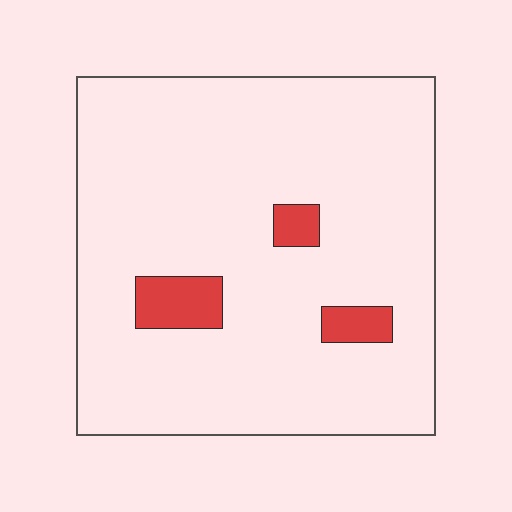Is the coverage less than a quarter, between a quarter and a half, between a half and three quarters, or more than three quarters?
Less than a quarter.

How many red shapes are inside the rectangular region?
3.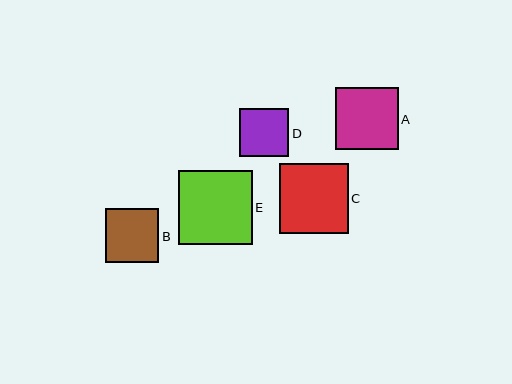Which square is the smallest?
Square D is the smallest with a size of approximately 49 pixels.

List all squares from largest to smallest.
From largest to smallest: E, C, A, B, D.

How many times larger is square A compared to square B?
Square A is approximately 1.2 times the size of square B.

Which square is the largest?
Square E is the largest with a size of approximately 74 pixels.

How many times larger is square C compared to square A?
Square C is approximately 1.1 times the size of square A.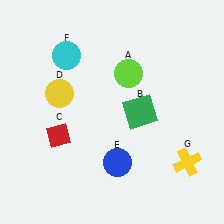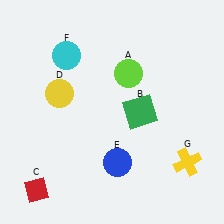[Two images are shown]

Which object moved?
The red diamond (C) moved down.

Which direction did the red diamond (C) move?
The red diamond (C) moved down.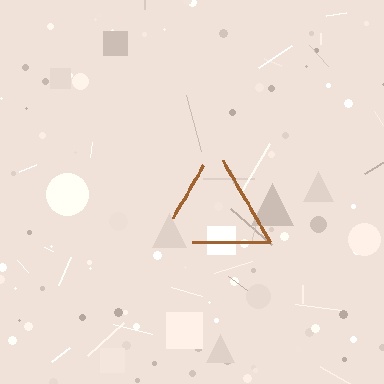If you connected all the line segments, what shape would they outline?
They would outline a triangle.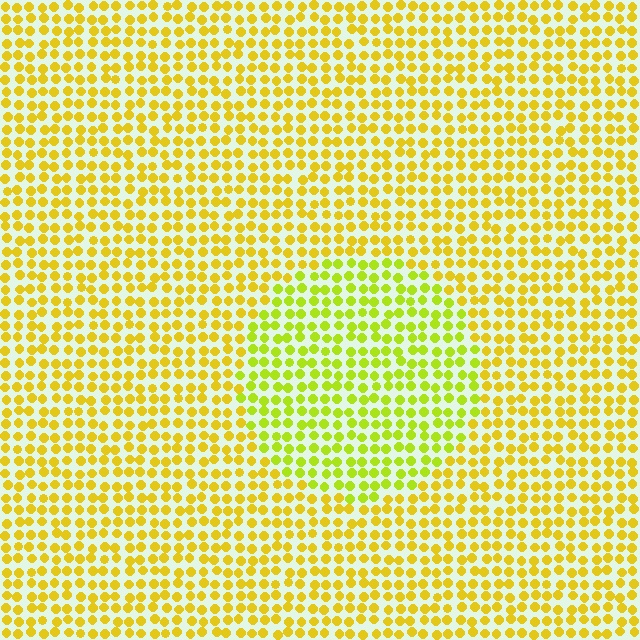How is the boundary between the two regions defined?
The boundary is defined purely by a slight shift in hue (about 26 degrees). Spacing, size, and orientation are identical on both sides.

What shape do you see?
I see a circle.